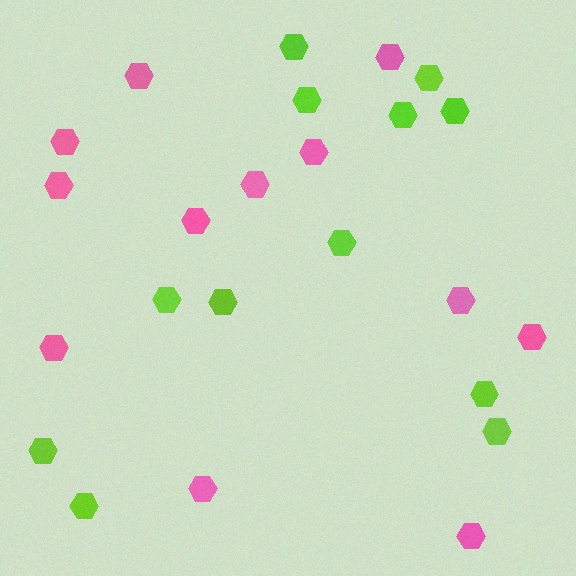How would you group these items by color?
There are 2 groups: one group of lime hexagons (12) and one group of pink hexagons (12).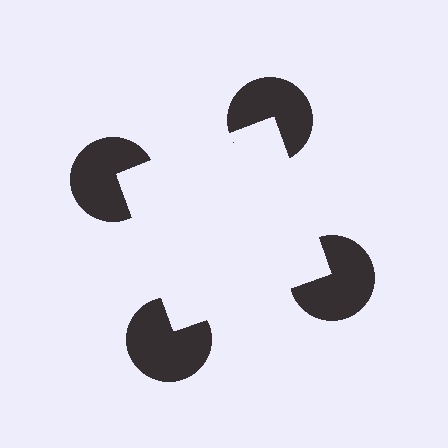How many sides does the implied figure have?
4 sides.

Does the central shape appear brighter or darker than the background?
It typically appears slightly brighter than the background, even though no actual brightness change is drawn.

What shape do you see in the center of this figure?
An illusory square — its edges are inferred from the aligned wedge cuts in the pac-man discs, not physically drawn.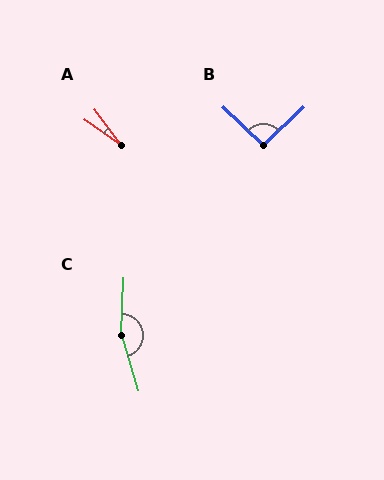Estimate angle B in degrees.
Approximately 93 degrees.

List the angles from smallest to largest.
A (18°), B (93°), C (161°).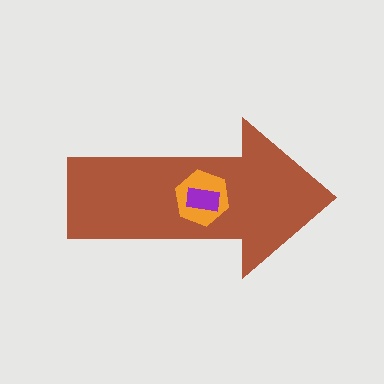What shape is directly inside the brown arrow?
The orange hexagon.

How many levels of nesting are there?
3.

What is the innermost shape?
The purple rectangle.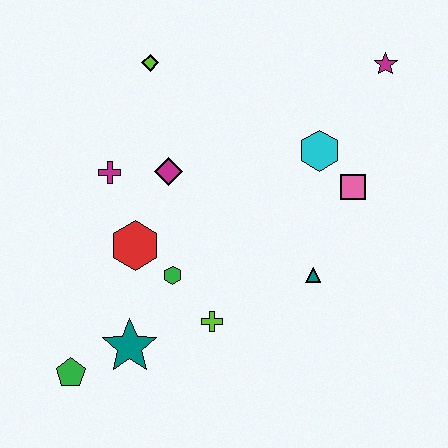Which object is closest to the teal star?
The green pentagon is closest to the teal star.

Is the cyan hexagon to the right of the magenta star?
No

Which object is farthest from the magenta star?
The green pentagon is farthest from the magenta star.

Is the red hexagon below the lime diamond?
Yes